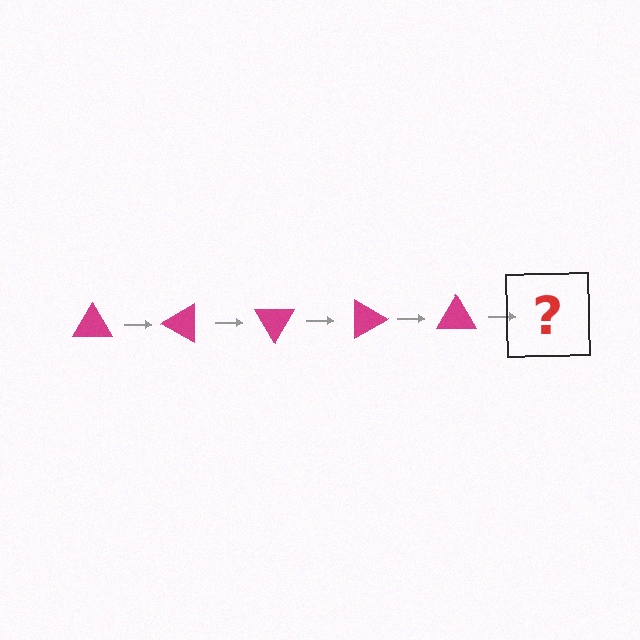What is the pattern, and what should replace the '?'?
The pattern is that the triangle rotates 30 degrees each step. The '?' should be a magenta triangle rotated 150 degrees.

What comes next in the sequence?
The next element should be a magenta triangle rotated 150 degrees.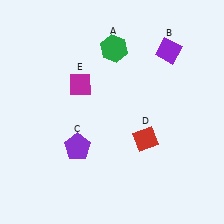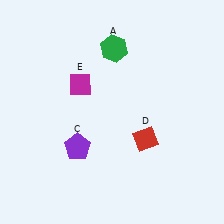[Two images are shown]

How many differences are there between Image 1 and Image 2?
There is 1 difference between the two images.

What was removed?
The purple diamond (B) was removed in Image 2.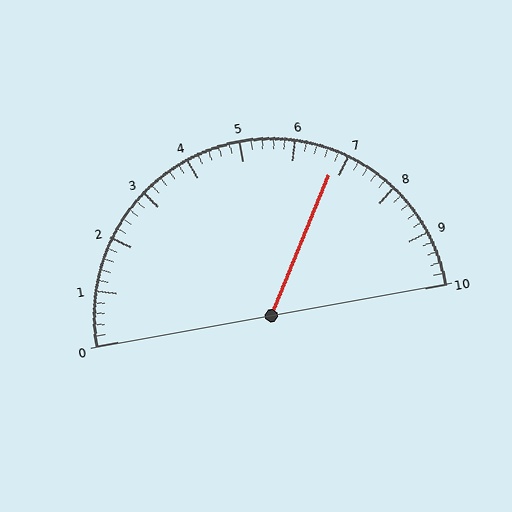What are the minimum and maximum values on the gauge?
The gauge ranges from 0 to 10.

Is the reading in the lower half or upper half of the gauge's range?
The reading is in the upper half of the range (0 to 10).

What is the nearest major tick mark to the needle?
The nearest major tick mark is 7.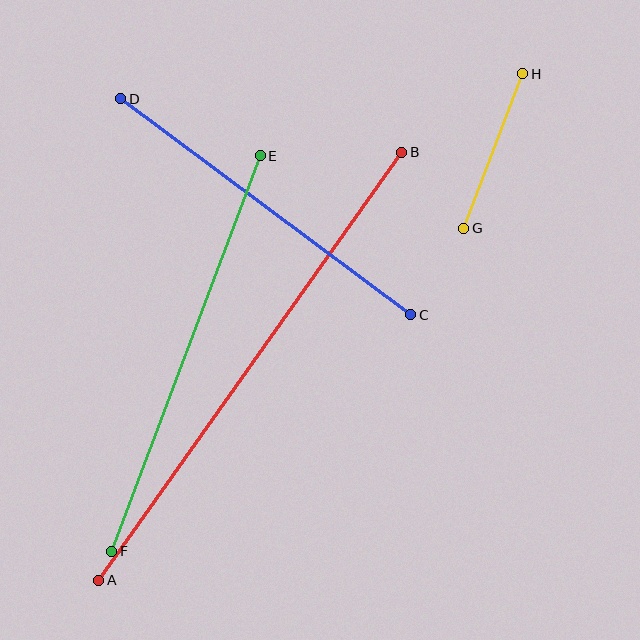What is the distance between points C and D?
The distance is approximately 361 pixels.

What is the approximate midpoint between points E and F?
The midpoint is at approximately (186, 354) pixels.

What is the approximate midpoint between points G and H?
The midpoint is at approximately (493, 151) pixels.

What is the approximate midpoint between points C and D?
The midpoint is at approximately (266, 207) pixels.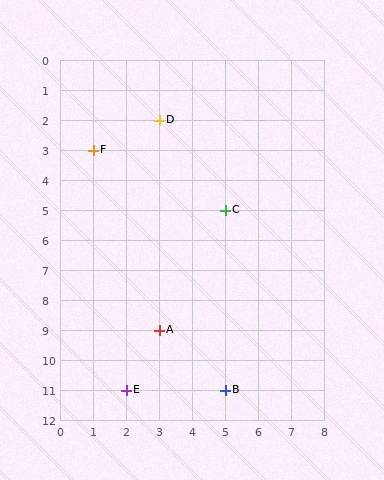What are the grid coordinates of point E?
Point E is at grid coordinates (2, 11).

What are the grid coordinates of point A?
Point A is at grid coordinates (3, 9).